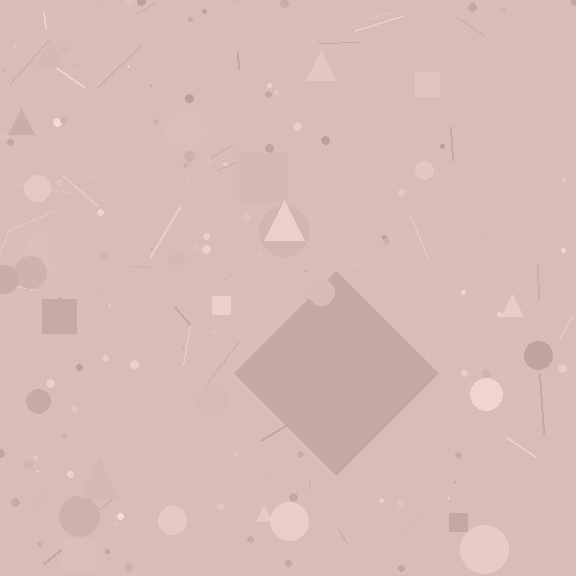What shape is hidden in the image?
A diamond is hidden in the image.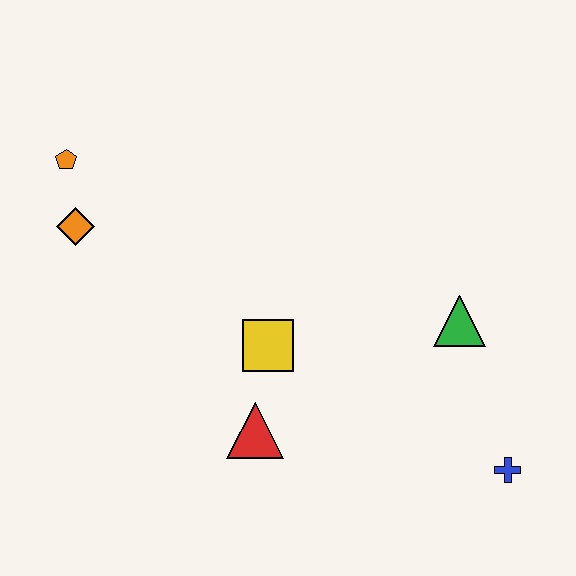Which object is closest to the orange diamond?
The orange pentagon is closest to the orange diamond.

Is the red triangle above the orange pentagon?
No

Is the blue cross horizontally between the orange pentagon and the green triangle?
No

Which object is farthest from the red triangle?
The orange pentagon is farthest from the red triangle.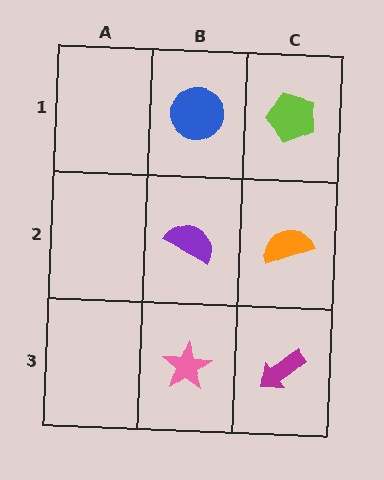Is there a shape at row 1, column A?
No, that cell is empty.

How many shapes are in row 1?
2 shapes.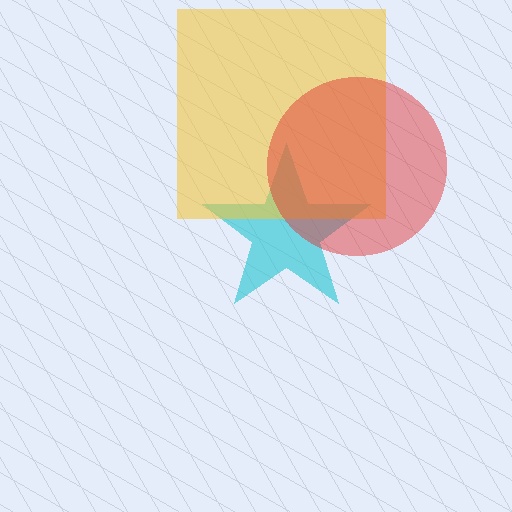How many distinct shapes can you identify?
There are 3 distinct shapes: a cyan star, a yellow square, a red circle.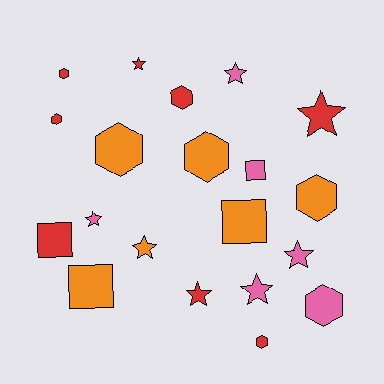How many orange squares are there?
There are 2 orange squares.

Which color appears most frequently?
Red, with 8 objects.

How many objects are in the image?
There are 20 objects.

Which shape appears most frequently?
Star, with 8 objects.